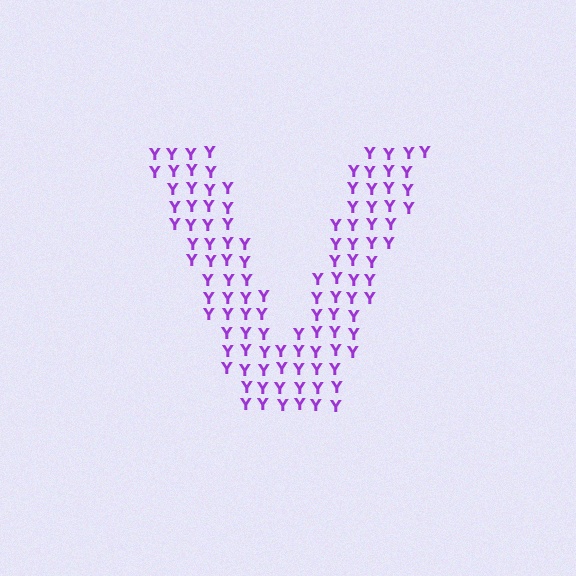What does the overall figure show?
The overall figure shows the letter V.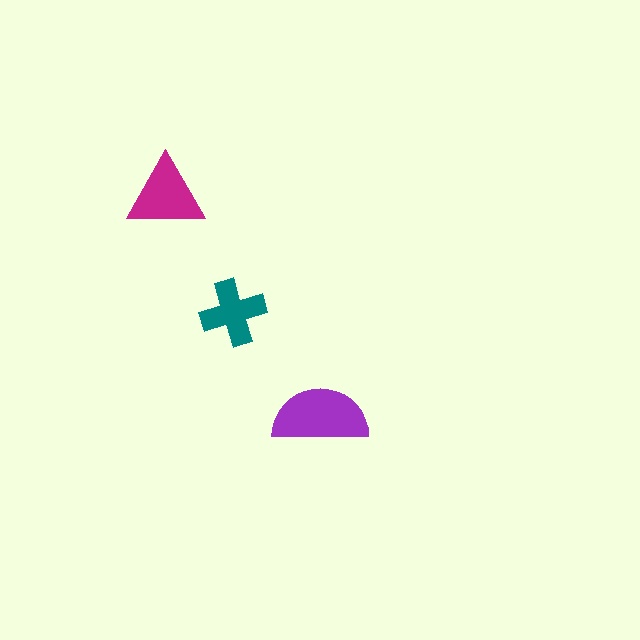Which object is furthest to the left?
The magenta triangle is leftmost.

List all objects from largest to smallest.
The purple semicircle, the magenta triangle, the teal cross.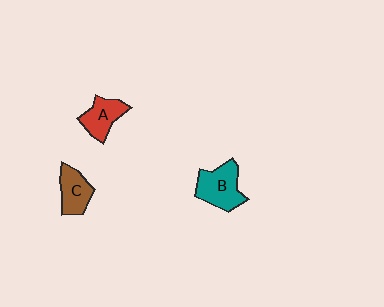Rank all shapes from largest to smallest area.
From largest to smallest: B (teal), C (brown), A (red).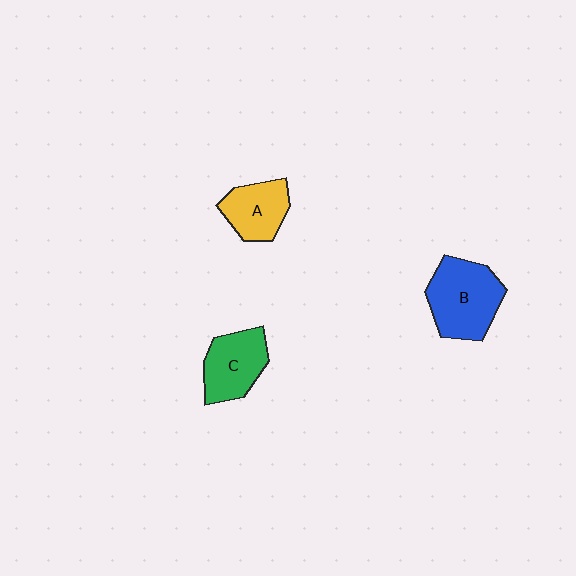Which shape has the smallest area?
Shape A (yellow).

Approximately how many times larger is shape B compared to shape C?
Approximately 1.3 times.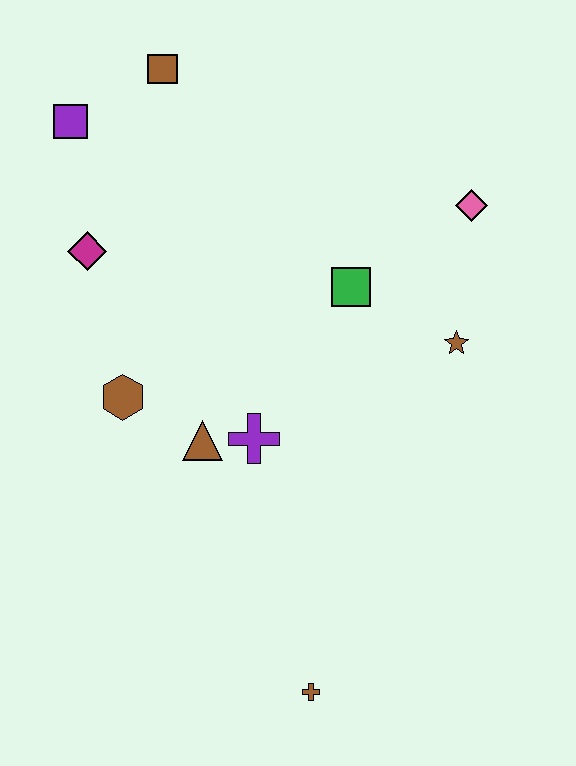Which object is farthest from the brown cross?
The brown square is farthest from the brown cross.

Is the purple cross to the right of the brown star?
No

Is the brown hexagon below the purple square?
Yes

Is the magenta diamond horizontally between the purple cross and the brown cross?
No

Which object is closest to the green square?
The brown star is closest to the green square.